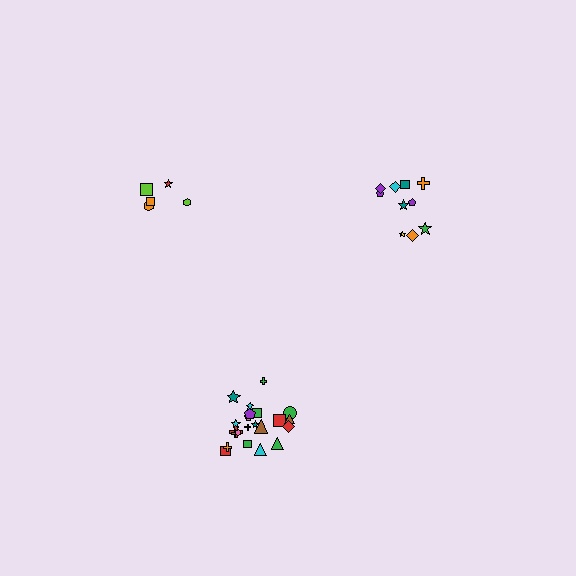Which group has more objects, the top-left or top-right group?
The top-right group.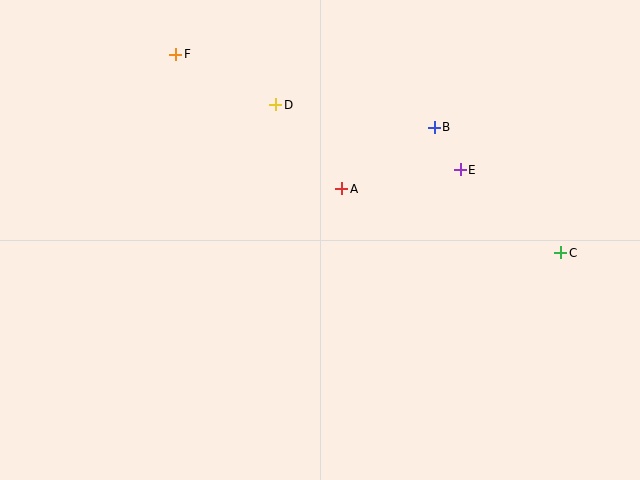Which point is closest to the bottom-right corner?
Point C is closest to the bottom-right corner.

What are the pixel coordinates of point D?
Point D is at (276, 105).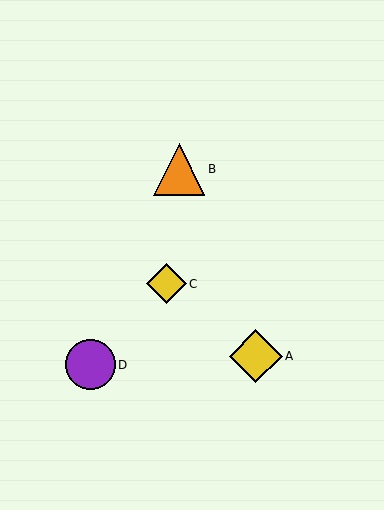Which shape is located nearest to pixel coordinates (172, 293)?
The yellow diamond (labeled C) at (166, 284) is nearest to that location.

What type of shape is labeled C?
Shape C is a yellow diamond.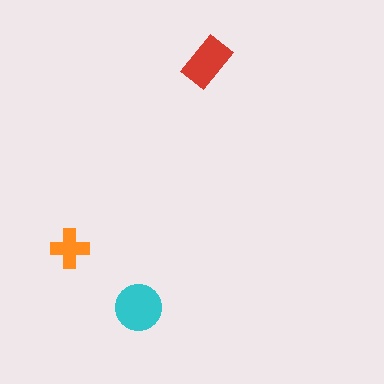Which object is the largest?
The cyan circle.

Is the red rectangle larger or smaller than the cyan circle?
Smaller.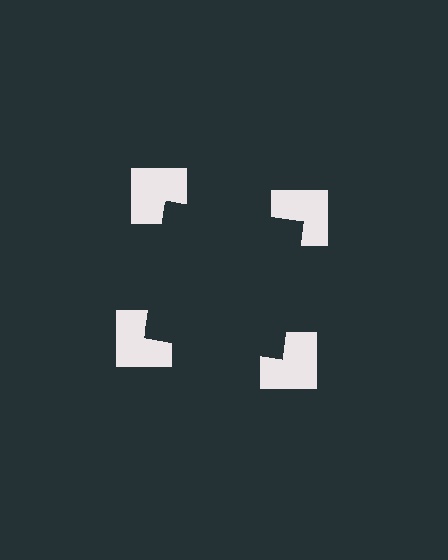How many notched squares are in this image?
There are 4 — one at each vertex of the illusory square.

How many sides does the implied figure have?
4 sides.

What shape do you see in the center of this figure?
An illusory square — its edges are inferred from the aligned wedge cuts in the notched squares, not physically drawn.